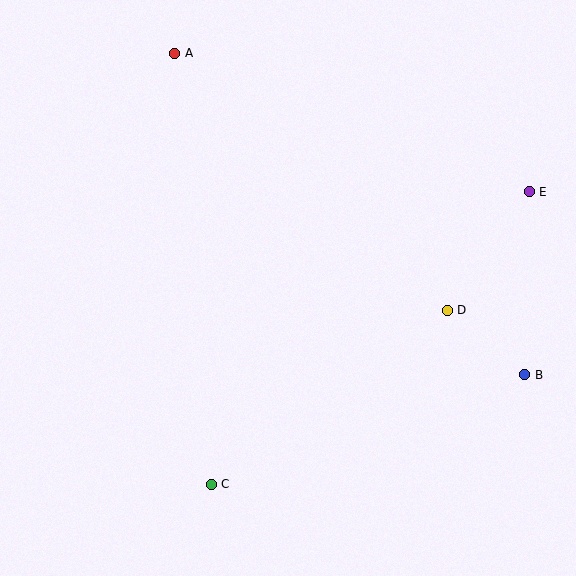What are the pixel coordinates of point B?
Point B is at (525, 375).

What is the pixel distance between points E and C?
The distance between E and C is 432 pixels.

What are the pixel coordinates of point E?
Point E is at (529, 192).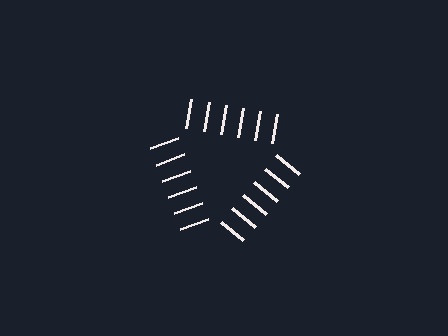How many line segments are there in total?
18 — 6 along each of the 3 edges.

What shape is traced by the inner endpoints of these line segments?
An illusory triangle — the line segments terminate on its edges but no continuous stroke is drawn.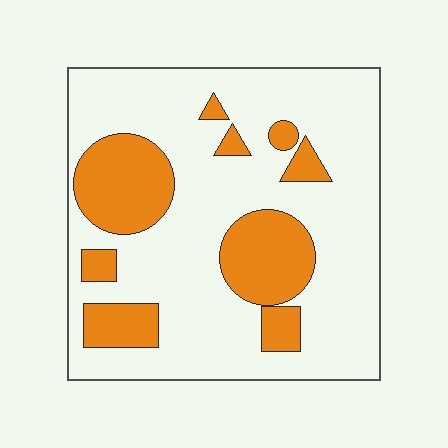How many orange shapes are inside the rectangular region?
9.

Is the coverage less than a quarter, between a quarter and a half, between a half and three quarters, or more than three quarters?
Between a quarter and a half.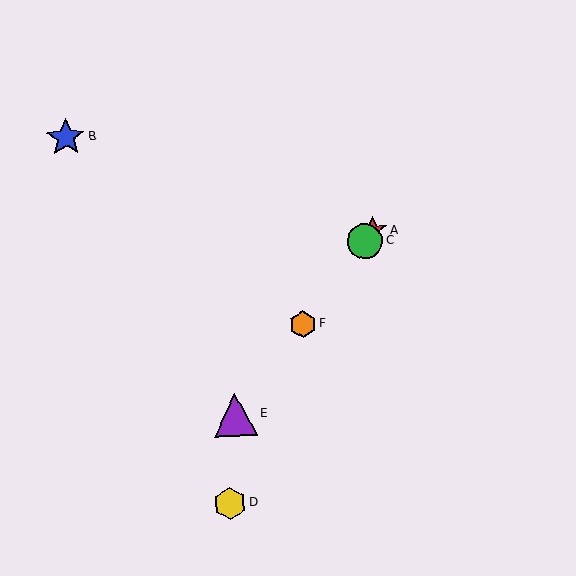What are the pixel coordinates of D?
Object D is at (230, 503).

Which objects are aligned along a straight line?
Objects A, C, E, F are aligned along a straight line.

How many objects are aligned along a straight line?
4 objects (A, C, E, F) are aligned along a straight line.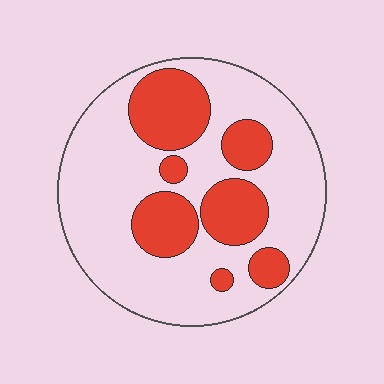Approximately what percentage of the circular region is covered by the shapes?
Approximately 30%.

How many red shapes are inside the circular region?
7.